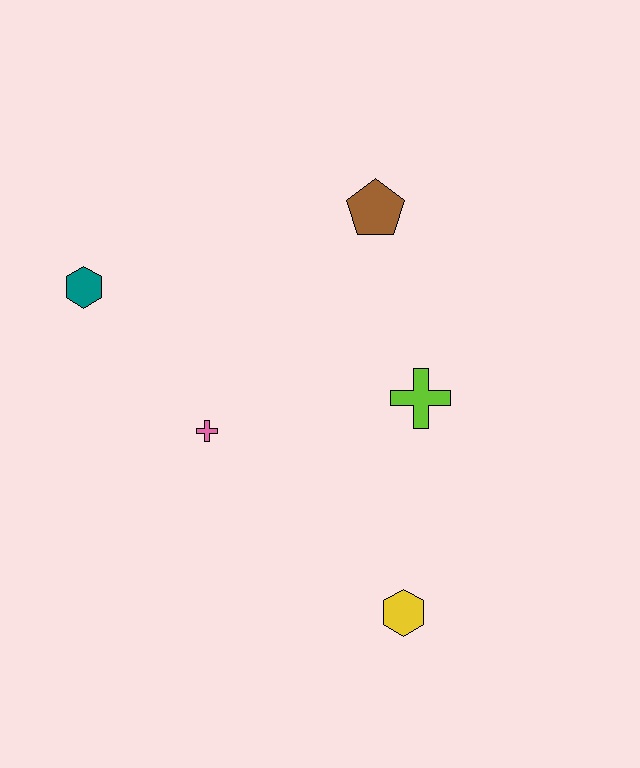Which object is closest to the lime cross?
The brown pentagon is closest to the lime cross.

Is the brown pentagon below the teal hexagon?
No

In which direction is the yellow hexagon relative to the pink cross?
The yellow hexagon is to the right of the pink cross.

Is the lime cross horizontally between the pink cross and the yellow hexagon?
No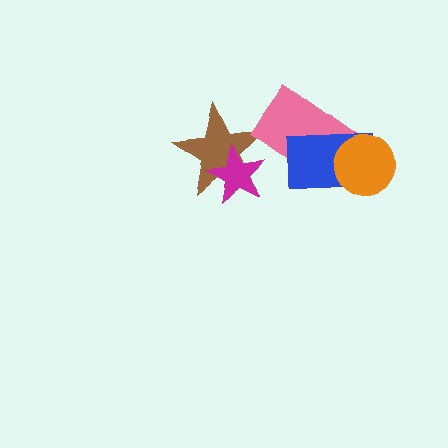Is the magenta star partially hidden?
No, no other shape covers it.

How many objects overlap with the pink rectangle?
2 objects overlap with the pink rectangle.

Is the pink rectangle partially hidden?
Yes, it is partially covered by another shape.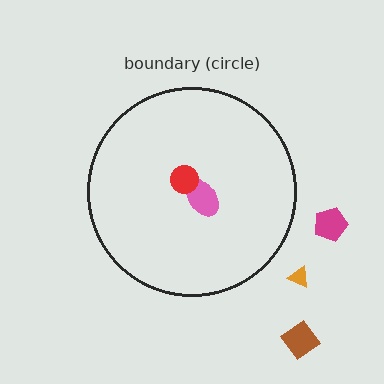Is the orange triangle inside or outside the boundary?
Outside.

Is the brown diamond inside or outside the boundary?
Outside.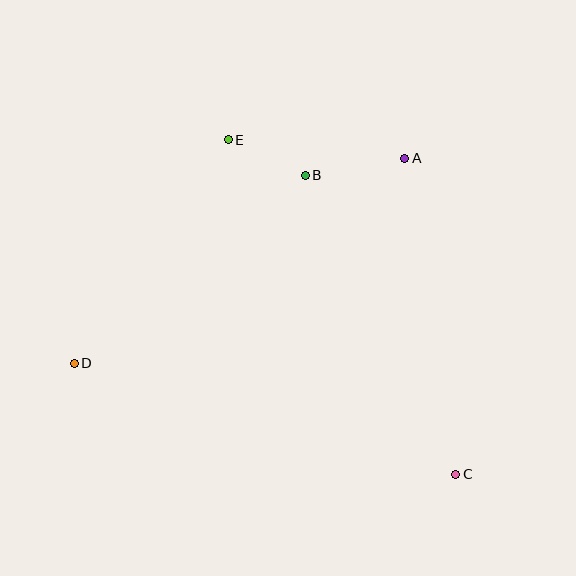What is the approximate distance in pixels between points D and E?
The distance between D and E is approximately 272 pixels.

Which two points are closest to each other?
Points B and E are closest to each other.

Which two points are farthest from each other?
Points C and E are farthest from each other.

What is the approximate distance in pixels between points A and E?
The distance between A and E is approximately 177 pixels.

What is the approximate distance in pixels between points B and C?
The distance between B and C is approximately 335 pixels.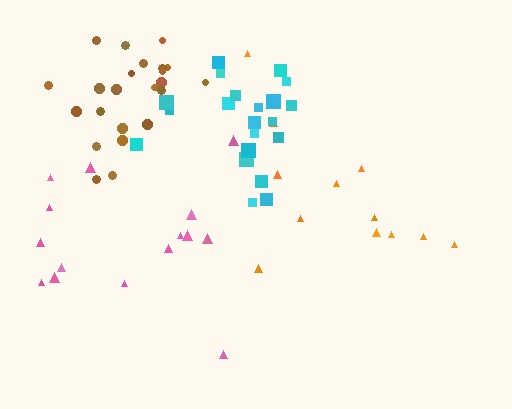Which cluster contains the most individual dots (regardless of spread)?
Brown (24).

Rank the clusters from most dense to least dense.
brown, cyan, pink, orange.